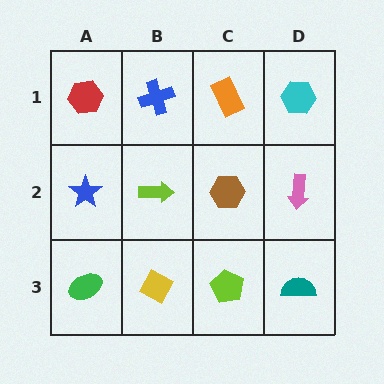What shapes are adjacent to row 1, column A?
A blue star (row 2, column A), a blue cross (row 1, column B).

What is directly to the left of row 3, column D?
A lime pentagon.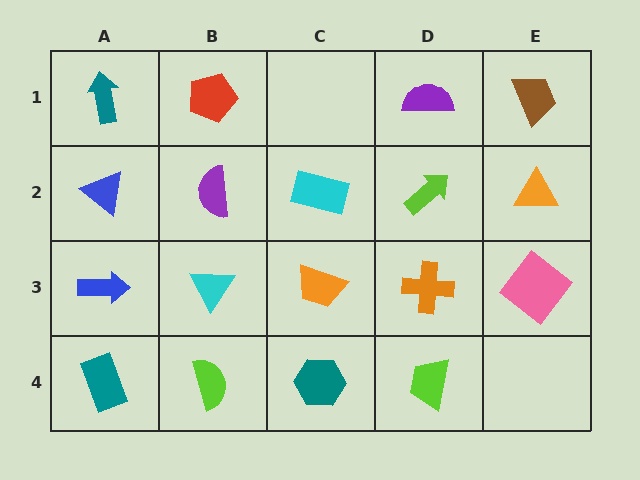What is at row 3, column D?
An orange cross.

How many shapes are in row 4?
4 shapes.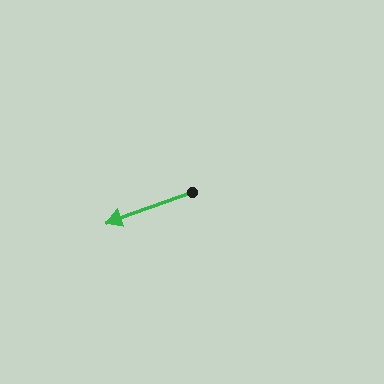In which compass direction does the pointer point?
West.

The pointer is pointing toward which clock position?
Roughly 8 o'clock.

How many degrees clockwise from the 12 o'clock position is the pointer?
Approximately 250 degrees.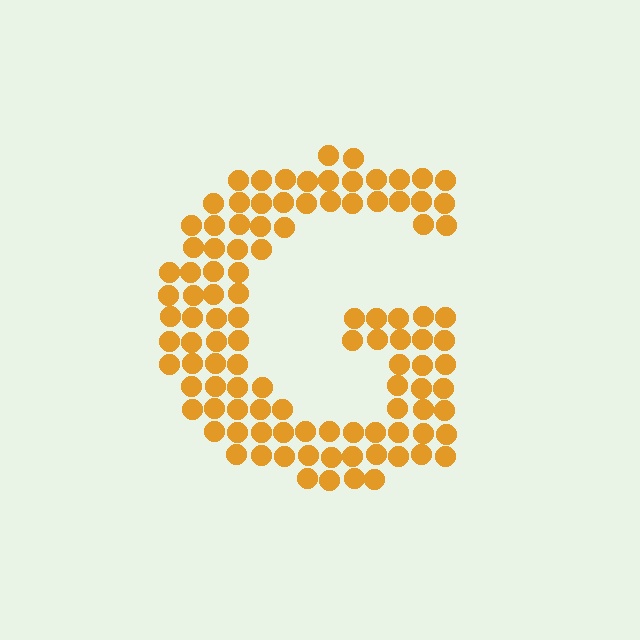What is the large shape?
The large shape is the letter G.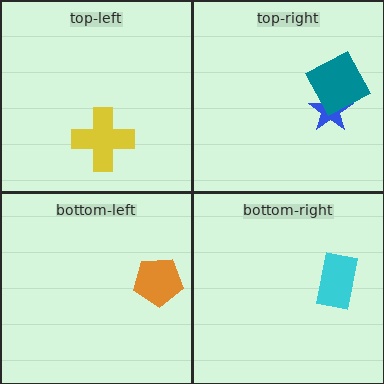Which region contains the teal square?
The top-right region.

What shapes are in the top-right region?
The blue star, the teal square.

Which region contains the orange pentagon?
The bottom-left region.